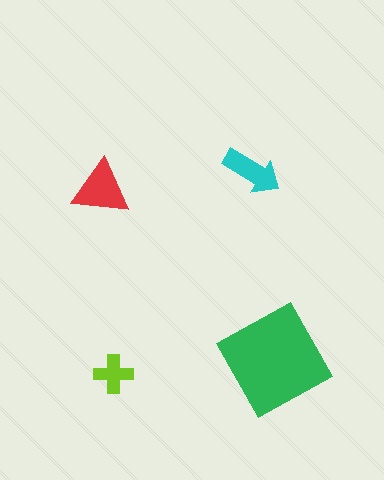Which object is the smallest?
The lime cross.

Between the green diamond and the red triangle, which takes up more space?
The green diamond.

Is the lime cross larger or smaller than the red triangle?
Smaller.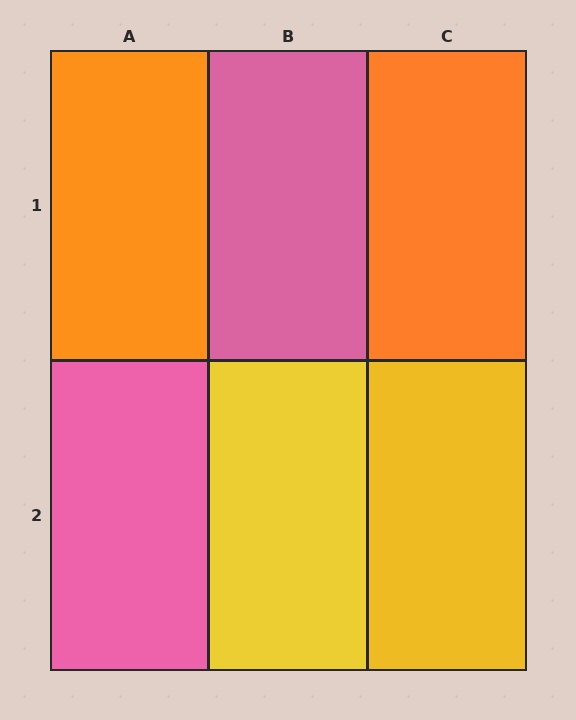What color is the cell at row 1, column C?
Orange.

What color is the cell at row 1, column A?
Orange.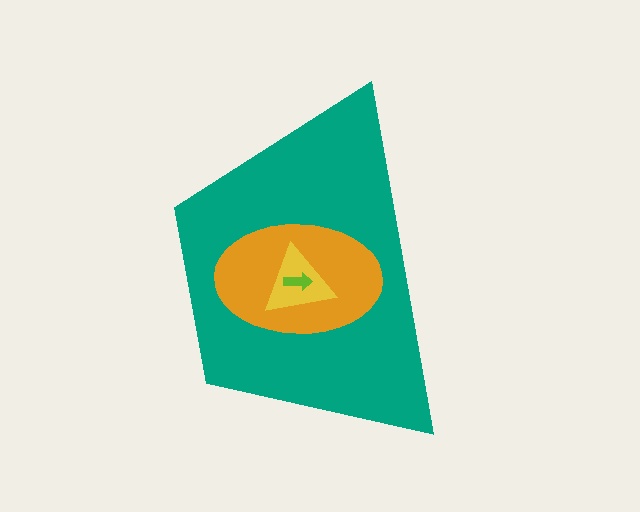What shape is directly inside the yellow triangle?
The lime arrow.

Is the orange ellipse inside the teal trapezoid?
Yes.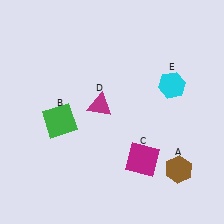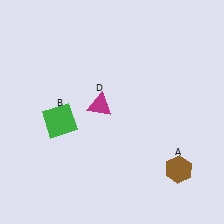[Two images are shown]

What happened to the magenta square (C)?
The magenta square (C) was removed in Image 2. It was in the bottom-right area of Image 1.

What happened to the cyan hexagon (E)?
The cyan hexagon (E) was removed in Image 2. It was in the top-right area of Image 1.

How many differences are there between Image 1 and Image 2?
There are 2 differences between the two images.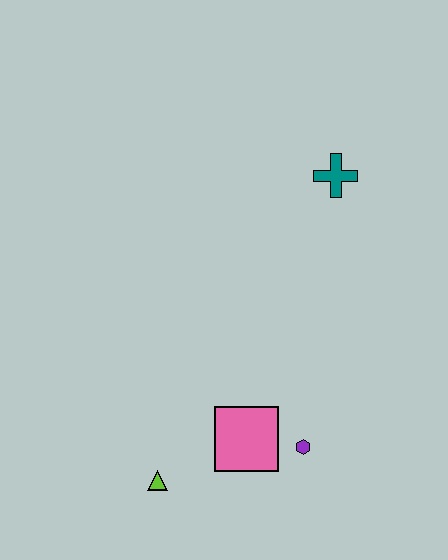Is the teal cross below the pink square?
No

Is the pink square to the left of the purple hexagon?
Yes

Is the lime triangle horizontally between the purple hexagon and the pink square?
No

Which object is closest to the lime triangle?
The pink square is closest to the lime triangle.